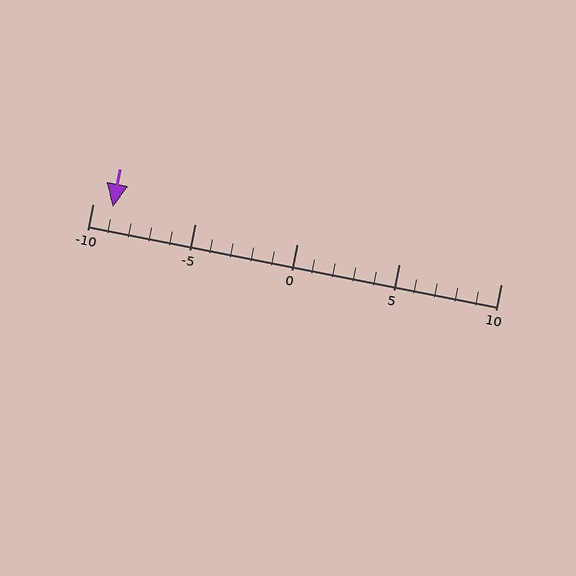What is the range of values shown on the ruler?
The ruler shows values from -10 to 10.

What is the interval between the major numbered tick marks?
The major tick marks are spaced 5 units apart.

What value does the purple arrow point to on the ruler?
The purple arrow points to approximately -9.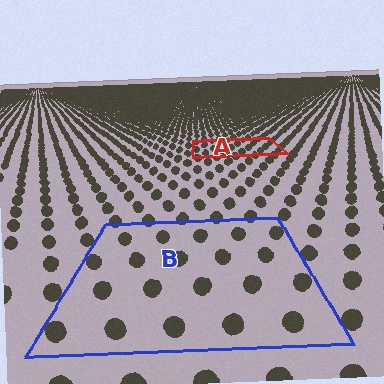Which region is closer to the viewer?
Region B is closer. The texture elements there are larger and more spread out.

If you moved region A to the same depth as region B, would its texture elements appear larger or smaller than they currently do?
They would appear larger. At a closer depth, the same texture elements are projected at a bigger on-screen size.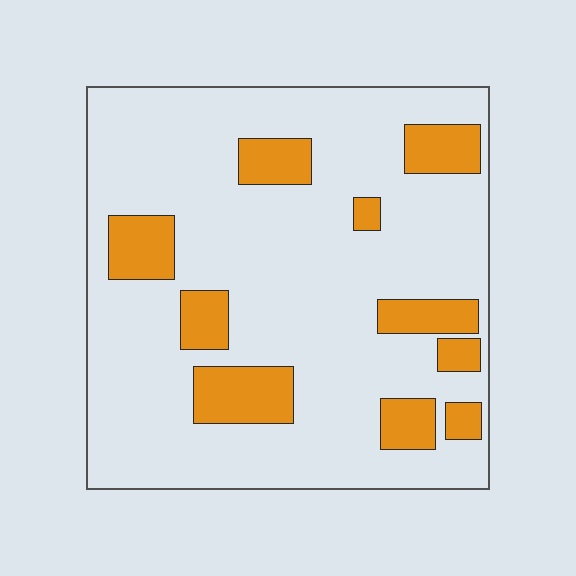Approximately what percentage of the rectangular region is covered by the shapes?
Approximately 20%.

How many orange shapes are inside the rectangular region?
10.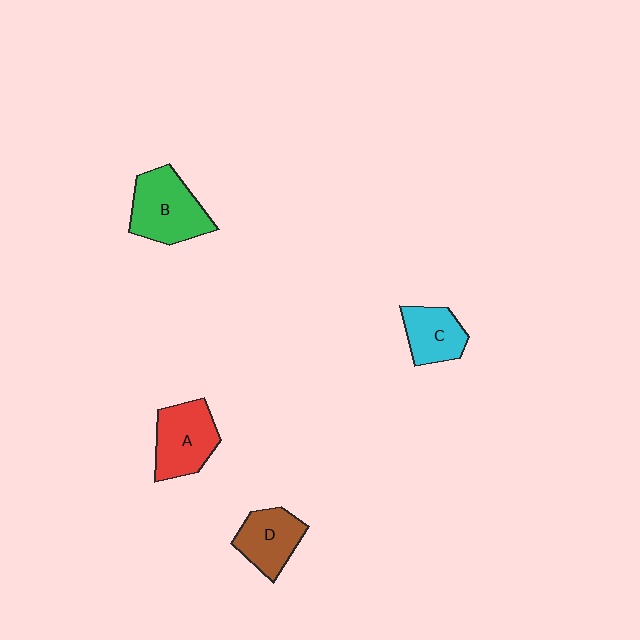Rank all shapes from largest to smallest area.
From largest to smallest: B (green), A (red), D (brown), C (cyan).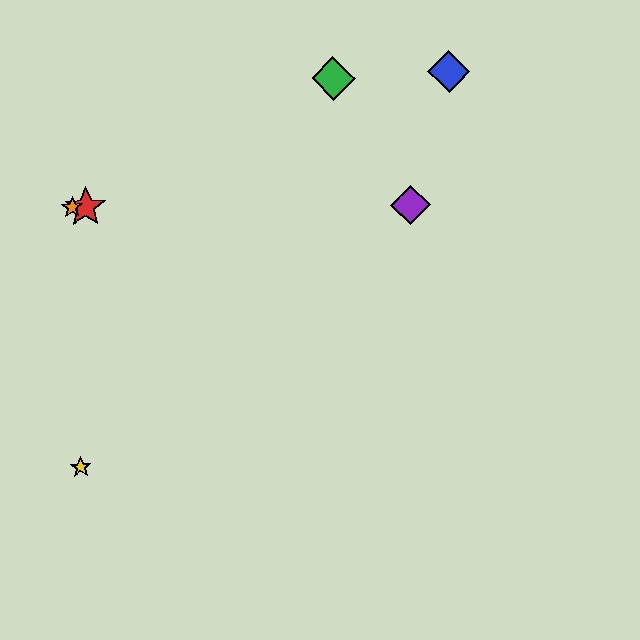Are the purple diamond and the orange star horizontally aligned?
Yes, both are at y≈205.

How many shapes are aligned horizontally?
3 shapes (the red star, the purple diamond, the orange star) are aligned horizontally.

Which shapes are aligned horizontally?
The red star, the purple diamond, the orange star are aligned horizontally.